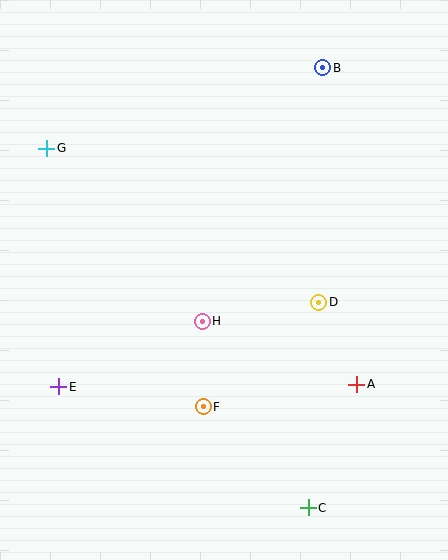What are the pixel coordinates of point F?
Point F is at (203, 407).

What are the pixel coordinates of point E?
Point E is at (59, 387).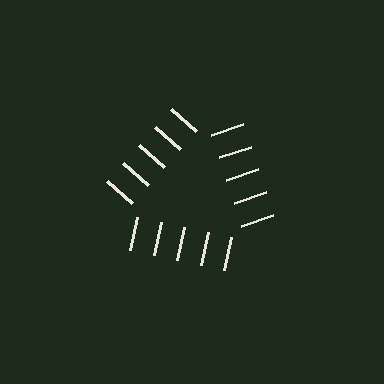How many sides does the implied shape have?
3 sides — the line-ends trace a triangle.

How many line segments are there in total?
15 — 5 along each of the 3 edges.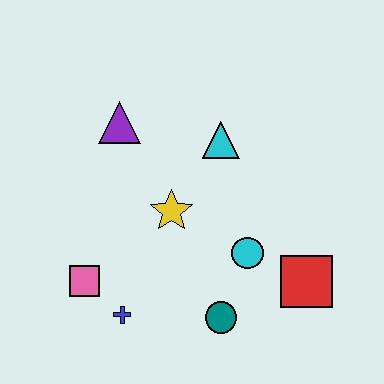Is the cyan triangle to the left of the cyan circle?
Yes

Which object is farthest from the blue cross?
The cyan triangle is farthest from the blue cross.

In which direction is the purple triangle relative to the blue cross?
The purple triangle is above the blue cross.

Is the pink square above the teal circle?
Yes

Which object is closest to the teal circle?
The cyan circle is closest to the teal circle.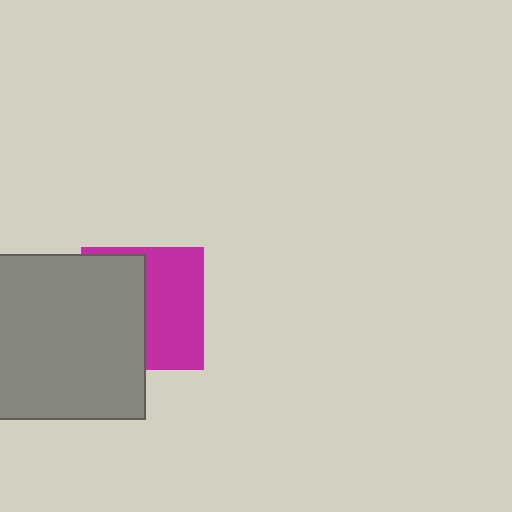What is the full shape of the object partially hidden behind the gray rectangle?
The partially hidden object is a magenta square.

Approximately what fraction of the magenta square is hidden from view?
Roughly 50% of the magenta square is hidden behind the gray rectangle.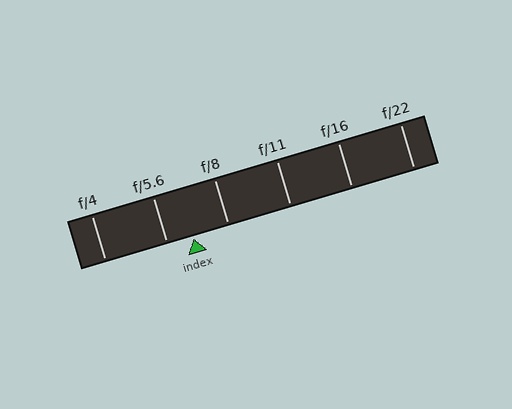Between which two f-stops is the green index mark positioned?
The index mark is between f/5.6 and f/8.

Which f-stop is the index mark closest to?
The index mark is closest to f/5.6.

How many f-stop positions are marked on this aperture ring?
There are 6 f-stop positions marked.